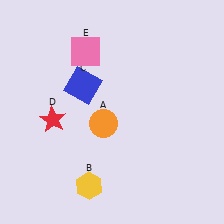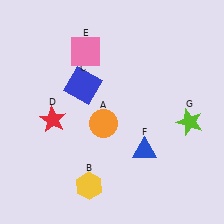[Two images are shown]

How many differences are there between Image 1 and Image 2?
There are 2 differences between the two images.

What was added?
A blue triangle (F), a lime star (G) were added in Image 2.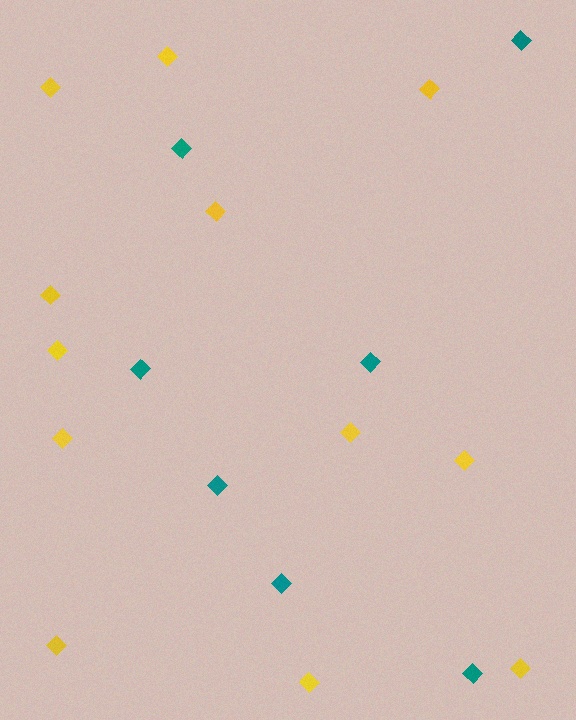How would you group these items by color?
There are 2 groups: one group of yellow diamonds (12) and one group of teal diamonds (7).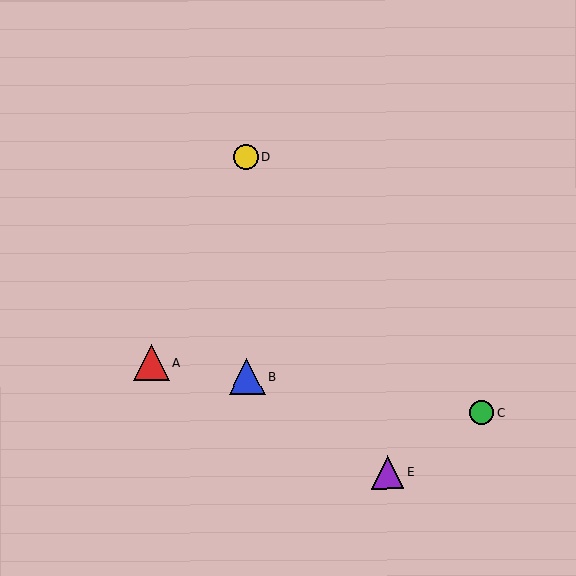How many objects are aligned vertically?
2 objects (B, D) are aligned vertically.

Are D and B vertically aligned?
Yes, both are at x≈246.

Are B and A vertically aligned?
No, B is at x≈247 and A is at x≈152.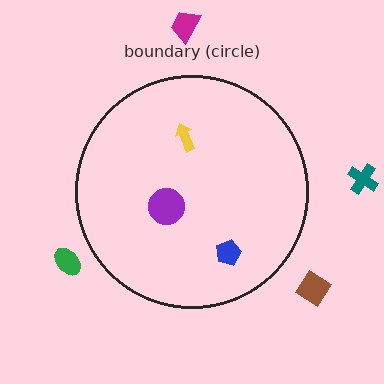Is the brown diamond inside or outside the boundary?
Outside.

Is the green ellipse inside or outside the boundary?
Outside.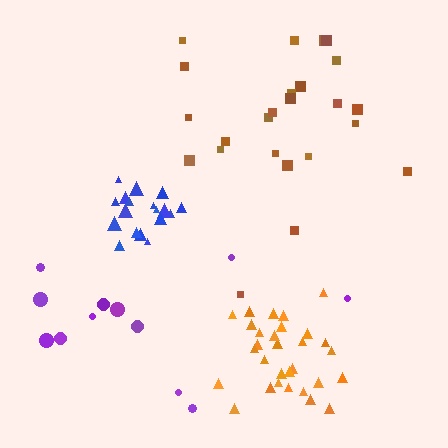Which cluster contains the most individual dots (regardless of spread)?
Orange (30).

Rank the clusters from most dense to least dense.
blue, orange, brown, purple.